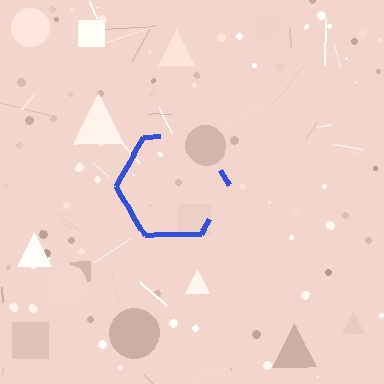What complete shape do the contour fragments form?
The contour fragments form a hexagon.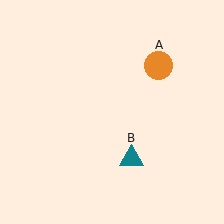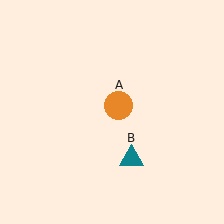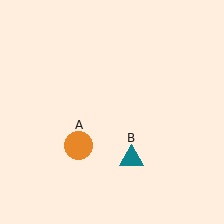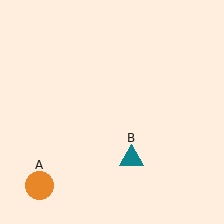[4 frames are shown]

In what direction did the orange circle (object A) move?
The orange circle (object A) moved down and to the left.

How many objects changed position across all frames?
1 object changed position: orange circle (object A).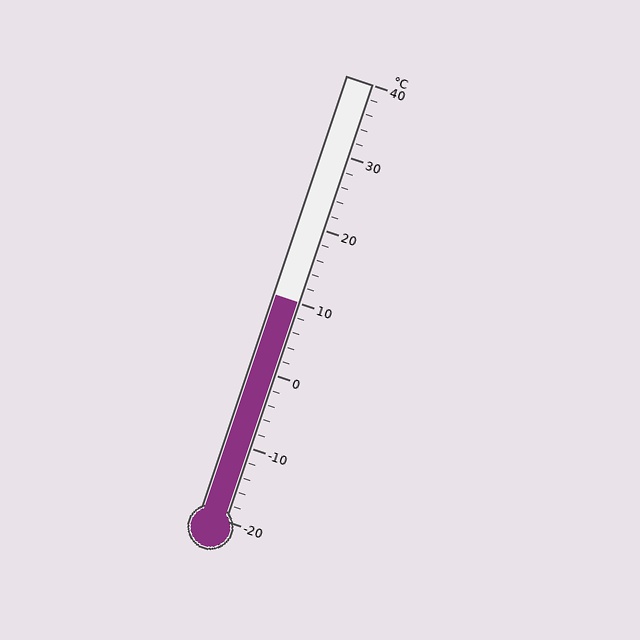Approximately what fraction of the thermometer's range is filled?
The thermometer is filled to approximately 50% of its range.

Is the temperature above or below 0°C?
The temperature is above 0°C.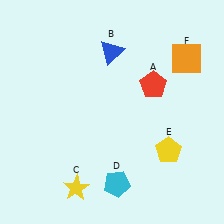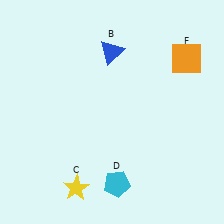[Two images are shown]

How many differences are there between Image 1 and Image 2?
There are 2 differences between the two images.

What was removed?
The yellow pentagon (E), the red pentagon (A) were removed in Image 2.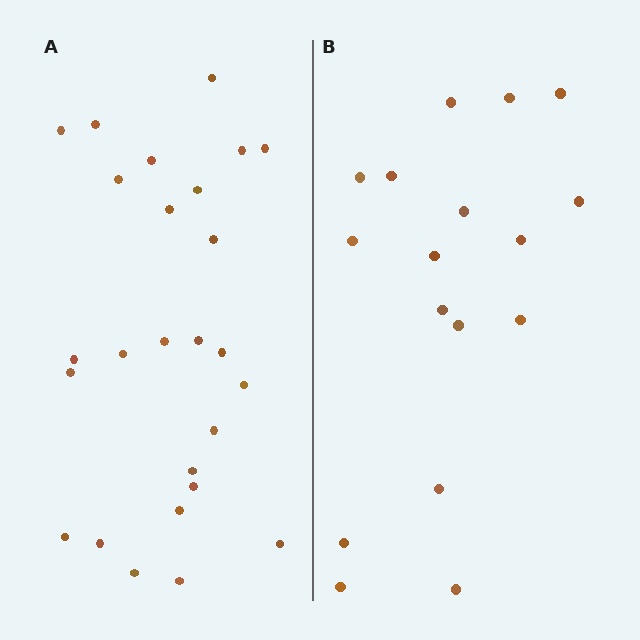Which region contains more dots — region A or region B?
Region A (the left region) has more dots.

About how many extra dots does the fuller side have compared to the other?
Region A has roughly 8 or so more dots than region B.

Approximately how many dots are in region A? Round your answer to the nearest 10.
About 30 dots. (The exact count is 26, which rounds to 30.)